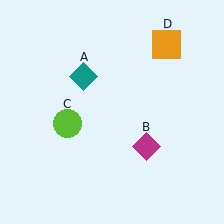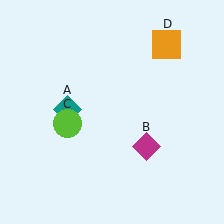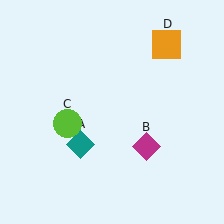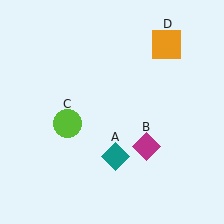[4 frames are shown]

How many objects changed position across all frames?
1 object changed position: teal diamond (object A).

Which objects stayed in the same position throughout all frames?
Magenta diamond (object B) and lime circle (object C) and orange square (object D) remained stationary.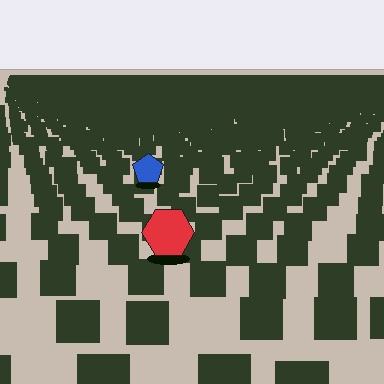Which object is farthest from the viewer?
The blue pentagon is farthest from the viewer. It appears smaller and the ground texture around it is denser.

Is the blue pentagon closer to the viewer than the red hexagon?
No. The red hexagon is closer — you can tell from the texture gradient: the ground texture is coarser near it.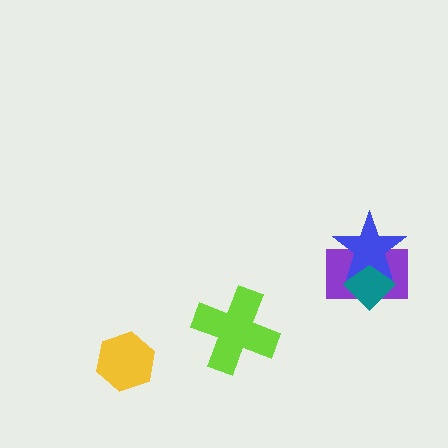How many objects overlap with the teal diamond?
2 objects overlap with the teal diamond.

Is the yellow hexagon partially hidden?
No, no other shape covers it.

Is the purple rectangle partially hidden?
Yes, it is partially covered by another shape.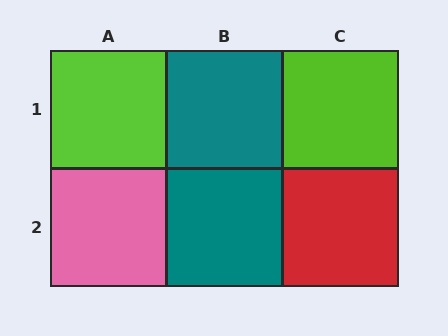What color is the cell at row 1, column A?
Lime.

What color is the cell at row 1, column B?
Teal.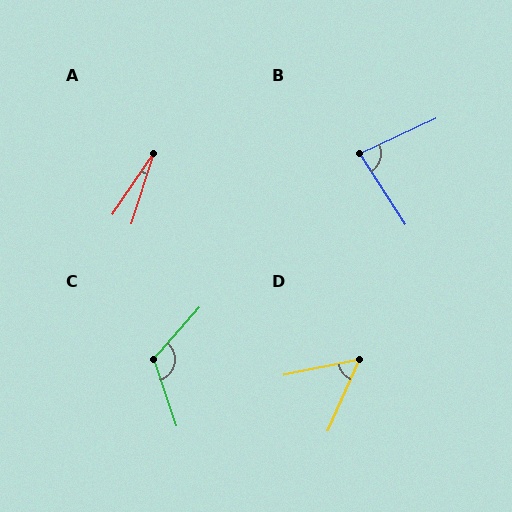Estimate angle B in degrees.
Approximately 82 degrees.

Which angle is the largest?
C, at approximately 120 degrees.